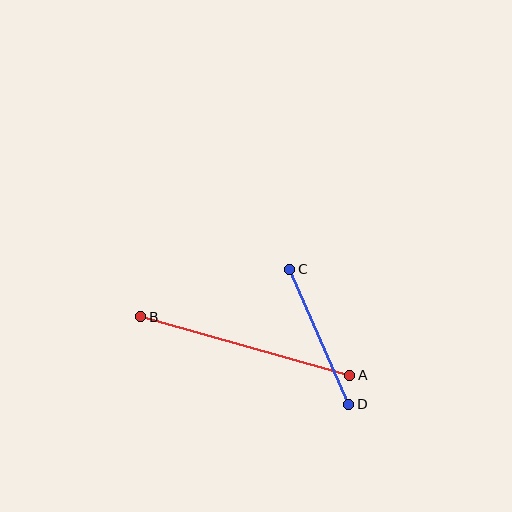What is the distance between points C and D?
The distance is approximately 147 pixels.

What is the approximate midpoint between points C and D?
The midpoint is at approximately (319, 337) pixels.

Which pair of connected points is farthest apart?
Points A and B are farthest apart.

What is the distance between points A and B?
The distance is approximately 217 pixels.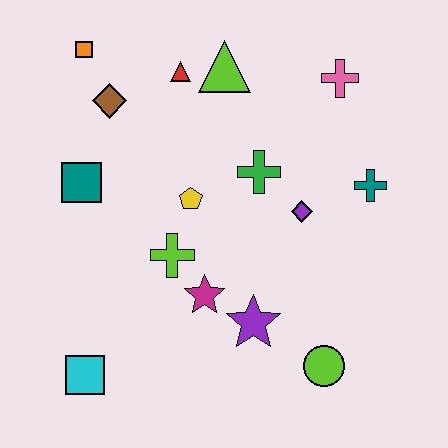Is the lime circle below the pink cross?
Yes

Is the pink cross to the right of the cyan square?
Yes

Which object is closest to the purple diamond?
The green cross is closest to the purple diamond.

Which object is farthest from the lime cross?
The pink cross is farthest from the lime cross.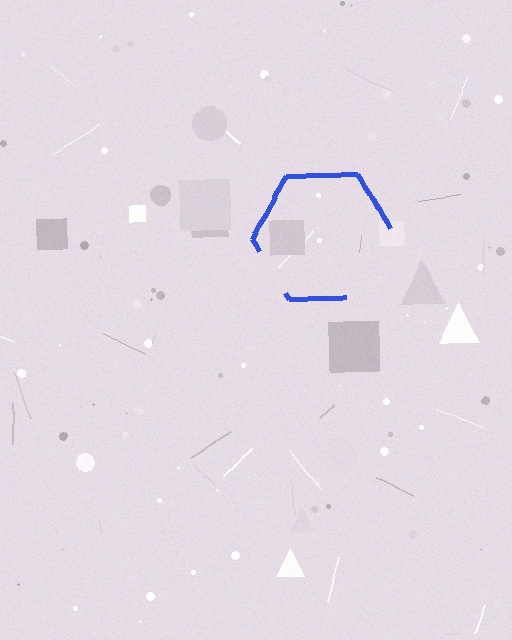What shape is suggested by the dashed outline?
The dashed outline suggests a hexagon.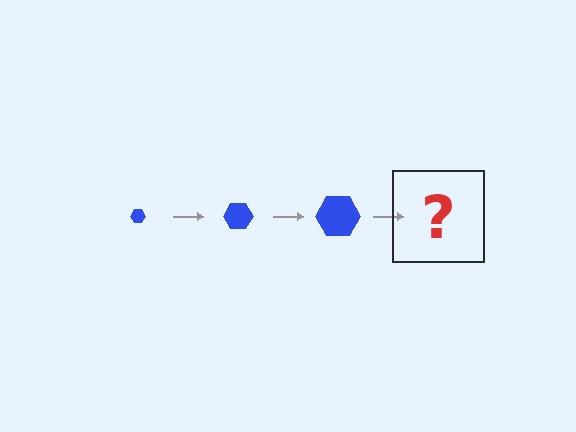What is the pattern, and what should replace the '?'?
The pattern is that the hexagon gets progressively larger each step. The '?' should be a blue hexagon, larger than the previous one.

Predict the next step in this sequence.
The next step is a blue hexagon, larger than the previous one.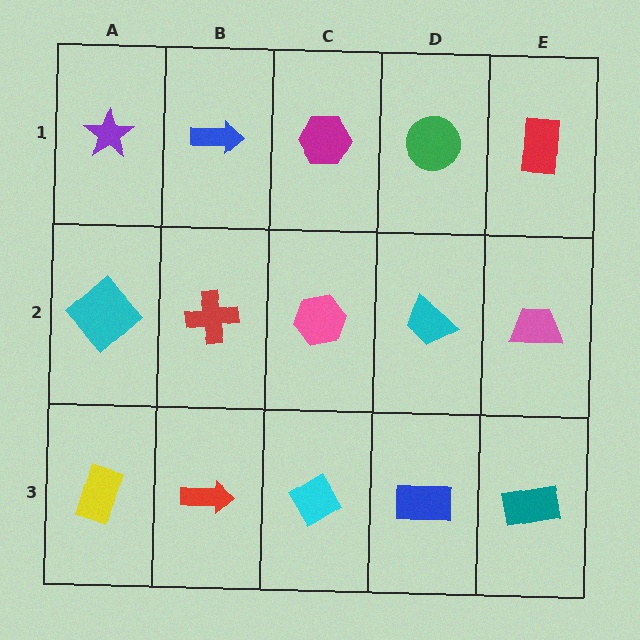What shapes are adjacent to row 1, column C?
A pink hexagon (row 2, column C), a blue arrow (row 1, column B), a green circle (row 1, column D).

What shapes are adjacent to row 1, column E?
A pink trapezoid (row 2, column E), a green circle (row 1, column D).